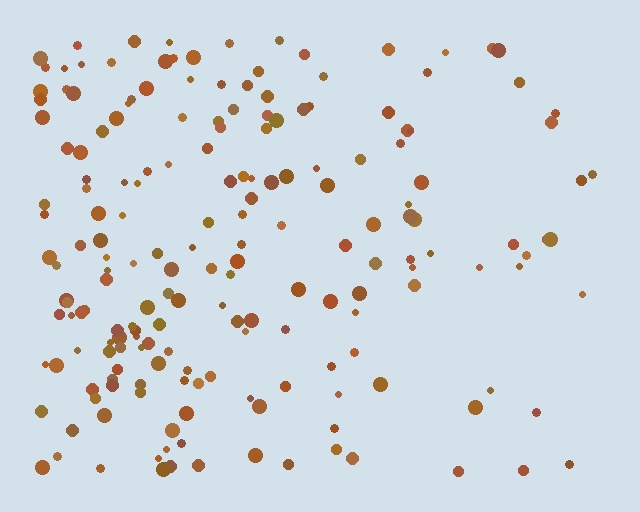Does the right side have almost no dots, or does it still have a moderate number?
Still a moderate number, just noticeably fewer than the left.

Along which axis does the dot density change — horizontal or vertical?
Horizontal.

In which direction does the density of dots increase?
From right to left, with the left side densest.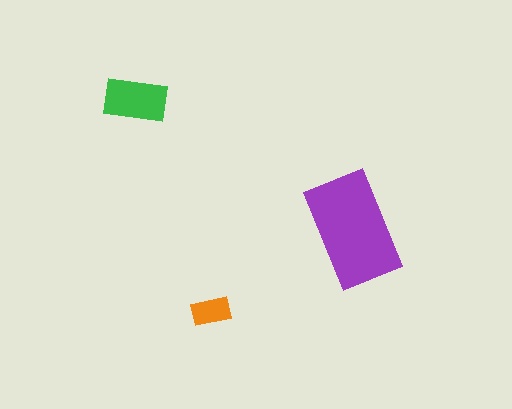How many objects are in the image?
There are 3 objects in the image.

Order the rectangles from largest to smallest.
the purple one, the green one, the orange one.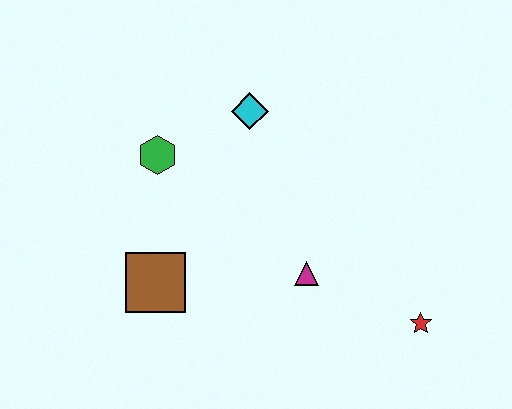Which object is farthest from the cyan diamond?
The red star is farthest from the cyan diamond.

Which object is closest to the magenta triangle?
The red star is closest to the magenta triangle.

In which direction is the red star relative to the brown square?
The red star is to the right of the brown square.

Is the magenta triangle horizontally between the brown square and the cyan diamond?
No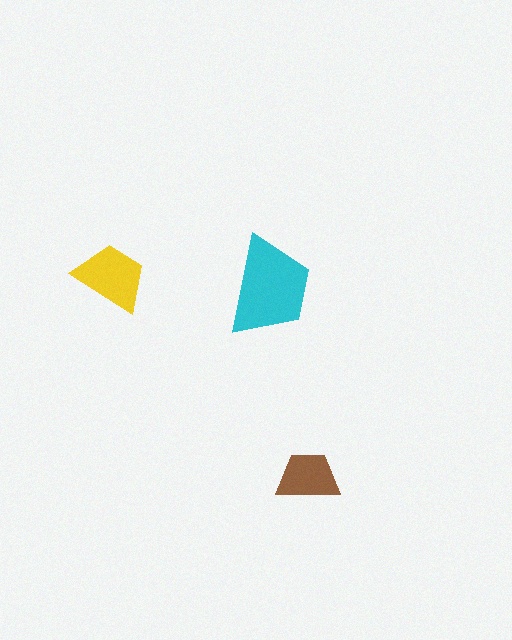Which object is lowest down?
The brown trapezoid is bottommost.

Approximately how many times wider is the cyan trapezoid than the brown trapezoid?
About 1.5 times wider.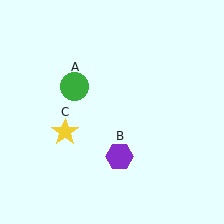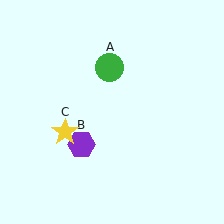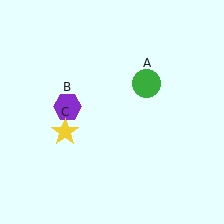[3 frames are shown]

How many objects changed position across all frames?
2 objects changed position: green circle (object A), purple hexagon (object B).